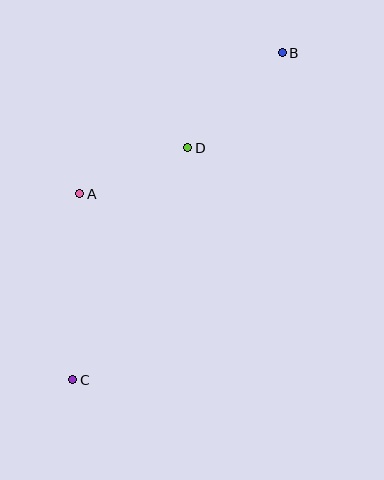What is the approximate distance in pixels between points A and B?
The distance between A and B is approximately 247 pixels.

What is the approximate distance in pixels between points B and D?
The distance between B and D is approximately 134 pixels.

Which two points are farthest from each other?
Points B and C are farthest from each other.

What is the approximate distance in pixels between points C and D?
The distance between C and D is approximately 259 pixels.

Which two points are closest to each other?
Points A and D are closest to each other.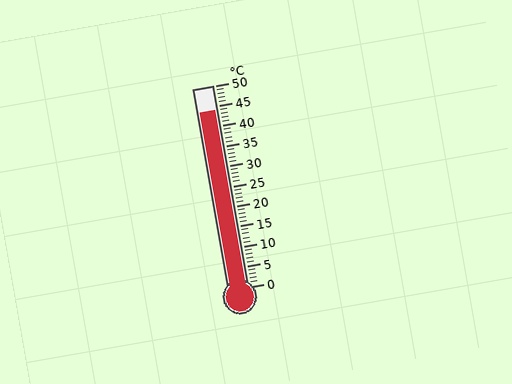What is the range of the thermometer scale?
The thermometer scale ranges from 0°C to 50°C.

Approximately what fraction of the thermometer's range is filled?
The thermometer is filled to approximately 90% of its range.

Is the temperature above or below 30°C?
The temperature is above 30°C.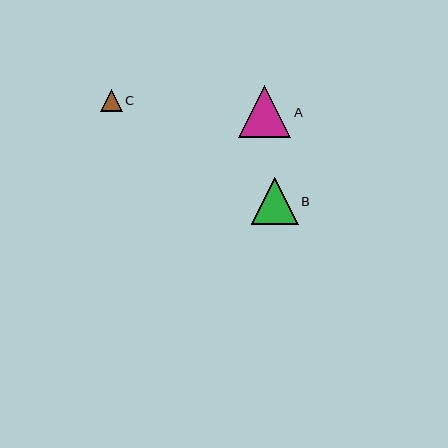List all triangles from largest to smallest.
From largest to smallest: A, B, C.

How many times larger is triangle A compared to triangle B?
Triangle A is approximately 1.1 times the size of triangle B.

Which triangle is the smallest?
Triangle C is the smallest with a size of approximately 22 pixels.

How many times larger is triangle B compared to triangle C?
Triangle B is approximately 2.2 times the size of triangle C.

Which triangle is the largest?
Triangle A is the largest with a size of approximately 52 pixels.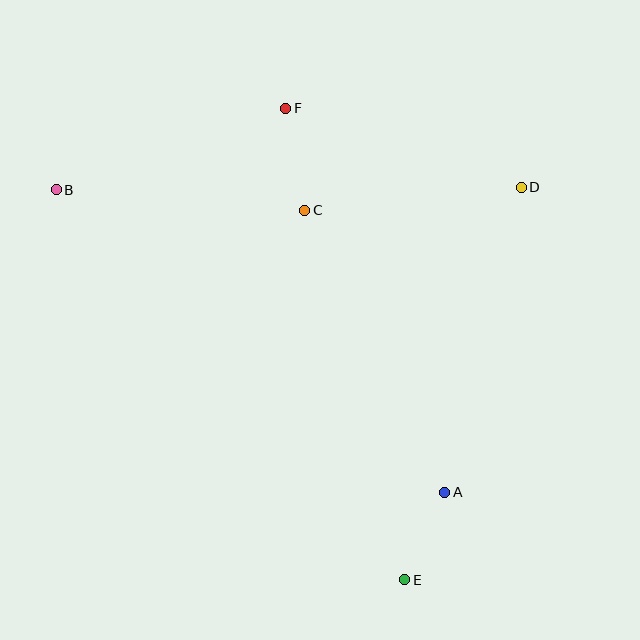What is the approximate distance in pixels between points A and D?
The distance between A and D is approximately 315 pixels.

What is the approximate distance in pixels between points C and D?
The distance between C and D is approximately 218 pixels.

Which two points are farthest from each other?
Points B and E are farthest from each other.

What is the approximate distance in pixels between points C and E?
The distance between C and E is approximately 382 pixels.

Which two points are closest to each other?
Points A and E are closest to each other.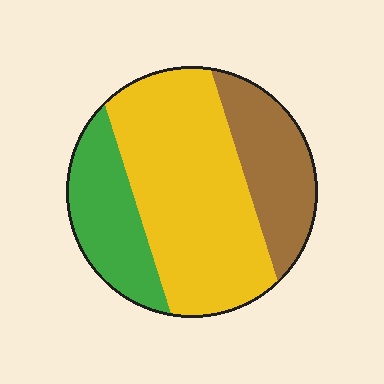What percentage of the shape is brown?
Brown covers about 25% of the shape.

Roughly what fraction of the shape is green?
Green takes up about one fifth (1/5) of the shape.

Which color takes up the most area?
Yellow, at roughly 55%.